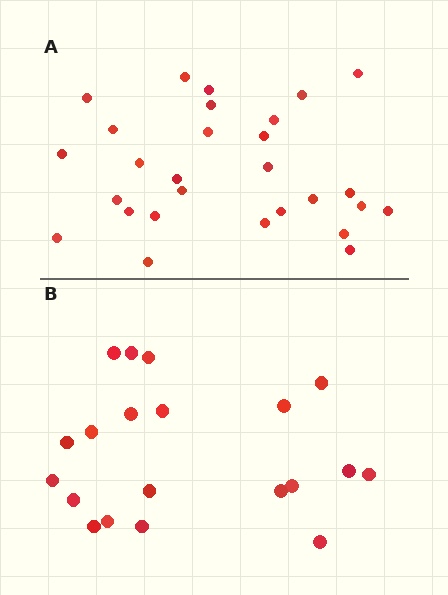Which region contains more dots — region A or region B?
Region A (the top region) has more dots.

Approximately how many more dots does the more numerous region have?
Region A has roughly 8 or so more dots than region B.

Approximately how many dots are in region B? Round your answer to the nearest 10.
About 20 dots.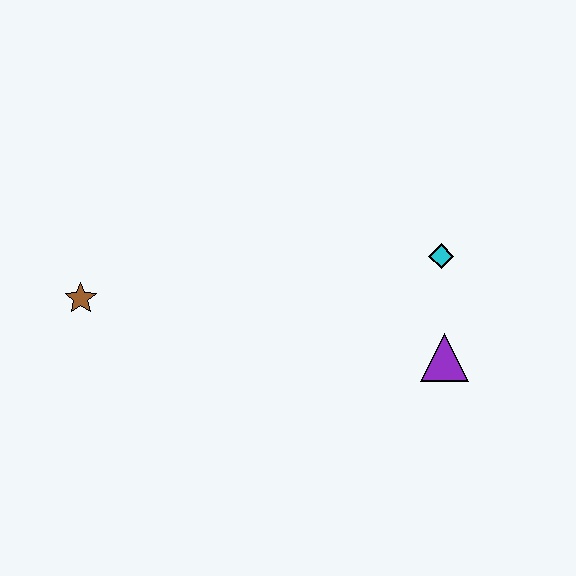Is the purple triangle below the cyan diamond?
Yes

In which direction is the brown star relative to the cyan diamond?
The brown star is to the left of the cyan diamond.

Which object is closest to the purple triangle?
The cyan diamond is closest to the purple triangle.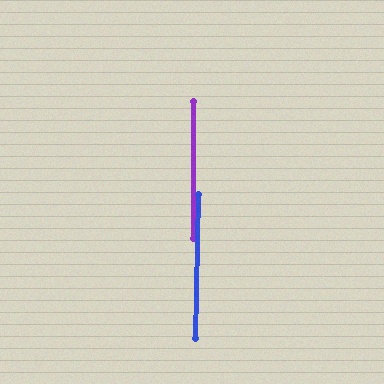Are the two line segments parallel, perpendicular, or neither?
Parallel — their directions differ by only 0.7°.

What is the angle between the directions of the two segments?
Approximately 1 degree.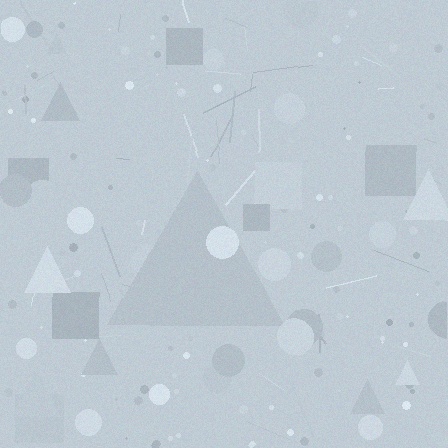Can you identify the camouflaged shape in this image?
The camouflaged shape is a triangle.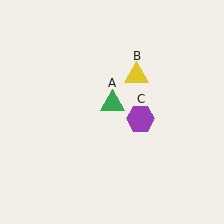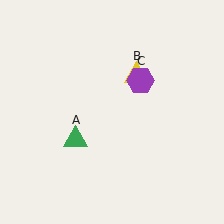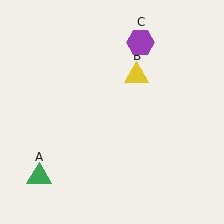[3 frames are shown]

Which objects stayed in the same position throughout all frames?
Yellow triangle (object B) remained stationary.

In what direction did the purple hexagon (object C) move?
The purple hexagon (object C) moved up.